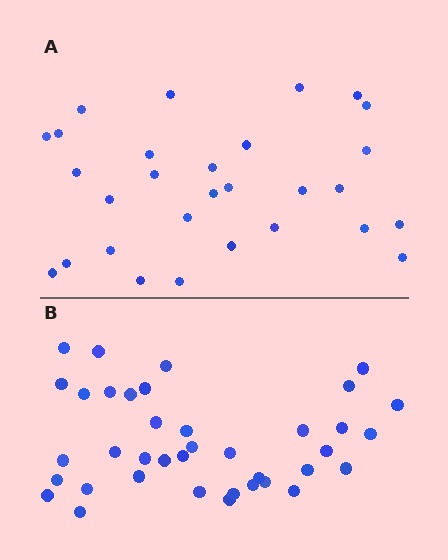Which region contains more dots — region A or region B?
Region B (the bottom region) has more dots.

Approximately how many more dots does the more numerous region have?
Region B has roughly 8 or so more dots than region A.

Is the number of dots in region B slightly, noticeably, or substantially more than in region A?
Region B has noticeably more, but not dramatically so. The ratio is roughly 1.3 to 1.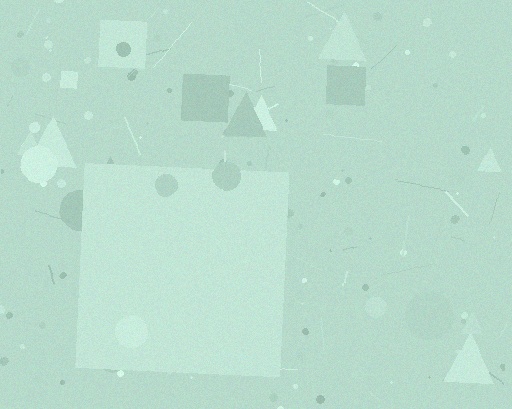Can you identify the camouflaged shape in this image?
The camouflaged shape is a square.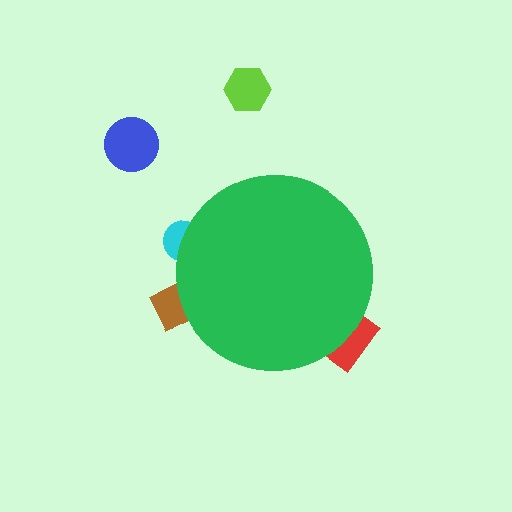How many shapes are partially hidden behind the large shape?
3 shapes are partially hidden.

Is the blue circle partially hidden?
No, the blue circle is fully visible.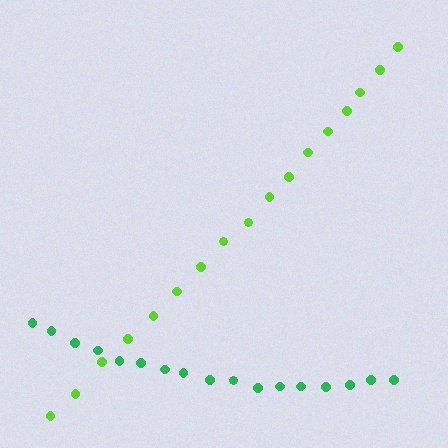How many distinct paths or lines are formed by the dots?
There are 2 distinct paths.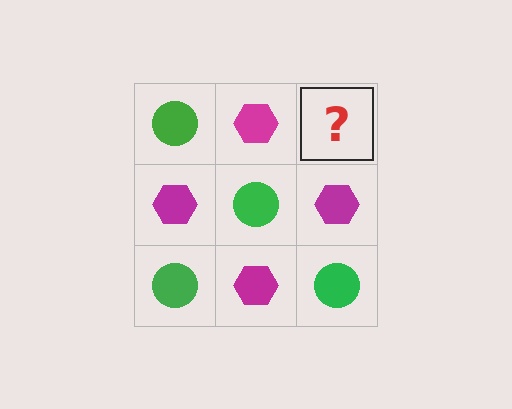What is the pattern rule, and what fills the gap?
The rule is that it alternates green circle and magenta hexagon in a checkerboard pattern. The gap should be filled with a green circle.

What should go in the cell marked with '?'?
The missing cell should contain a green circle.